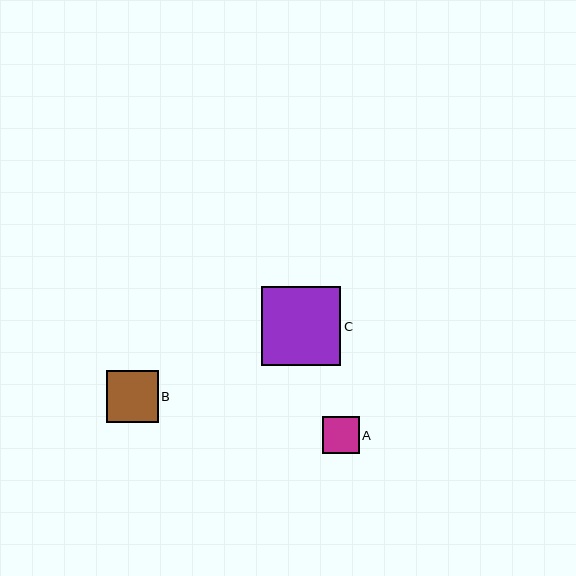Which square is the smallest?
Square A is the smallest with a size of approximately 37 pixels.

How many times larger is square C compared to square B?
Square C is approximately 1.5 times the size of square B.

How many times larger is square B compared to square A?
Square B is approximately 1.4 times the size of square A.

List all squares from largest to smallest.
From largest to smallest: C, B, A.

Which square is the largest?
Square C is the largest with a size of approximately 79 pixels.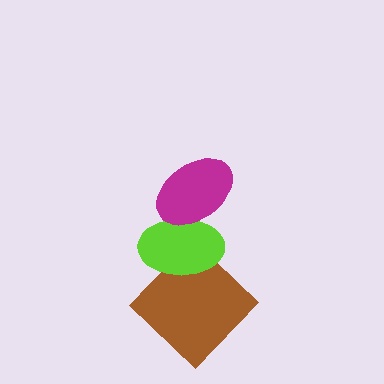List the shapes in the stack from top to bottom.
From top to bottom: the magenta ellipse, the lime ellipse, the brown diamond.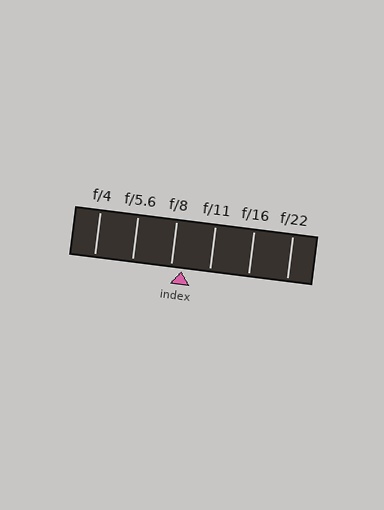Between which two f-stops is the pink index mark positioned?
The index mark is between f/8 and f/11.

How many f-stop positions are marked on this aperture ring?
There are 6 f-stop positions marked.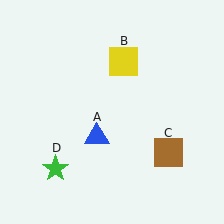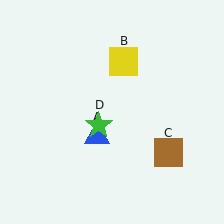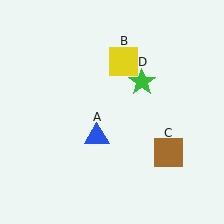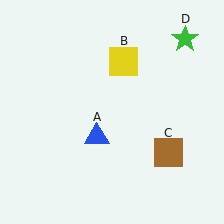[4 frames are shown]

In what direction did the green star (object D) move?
The green star (object D) moved up and to the right.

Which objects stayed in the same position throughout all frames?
Blue triangle (object A) and yellow square (object B) and brown square (object C) remained stationary.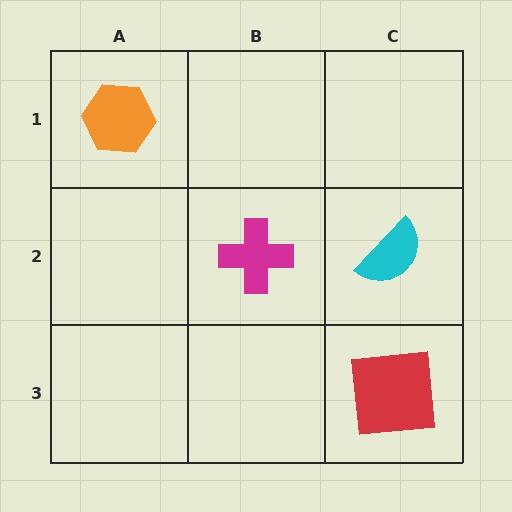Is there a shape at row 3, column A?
No, that cell is empty.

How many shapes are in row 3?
1 shape.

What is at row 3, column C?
A red square.